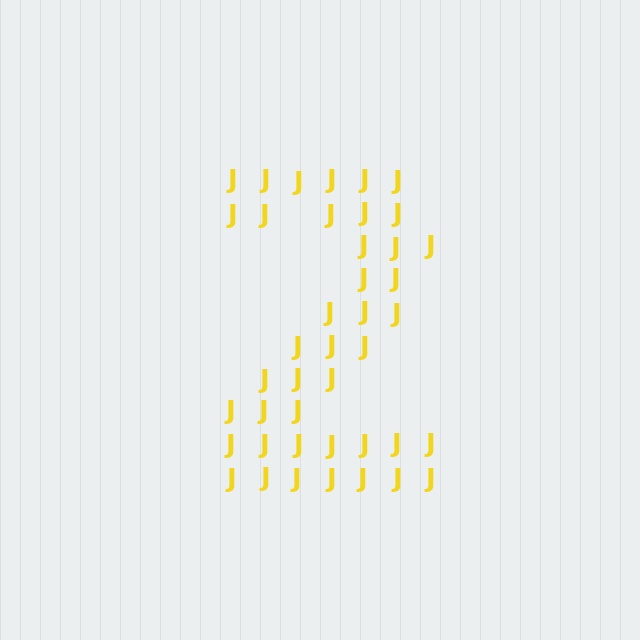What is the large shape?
The large shape is the digit 2.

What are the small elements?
The small elements are letter J's.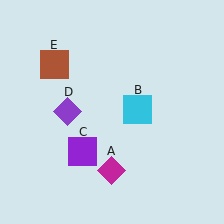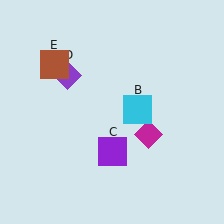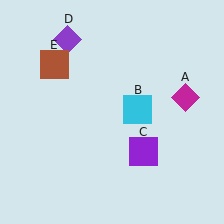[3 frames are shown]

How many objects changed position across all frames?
3 objects changed position: magenta diamond (object A), purple square (object C), purple diamond (object D).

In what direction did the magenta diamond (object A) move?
The magenta diamond (object A) moved up and to the right.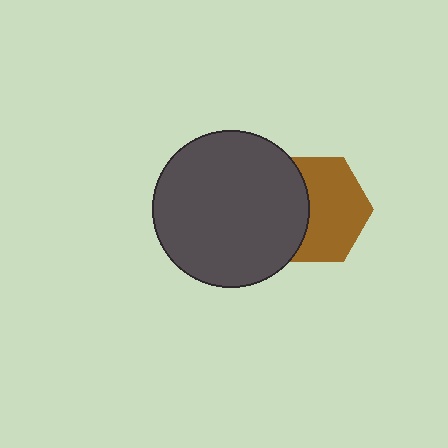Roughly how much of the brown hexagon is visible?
About half of it is visible (roughly 61%).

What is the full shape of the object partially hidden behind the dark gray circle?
The partially hidden object is a brown hexagon.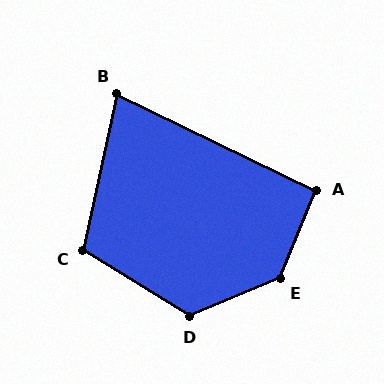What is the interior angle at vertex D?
Approximately 126 degrees (obtuse).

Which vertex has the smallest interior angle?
B, at approximately 76 degrees.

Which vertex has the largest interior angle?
E, at approximately 134 degrees.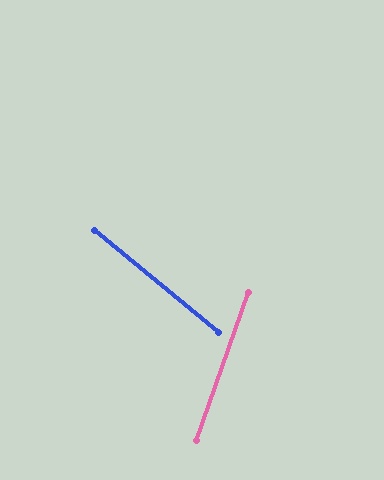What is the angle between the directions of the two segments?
Approximately 70 degrees.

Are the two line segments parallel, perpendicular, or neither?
Neither parallel nor perpendicular — they differ by about 70°.